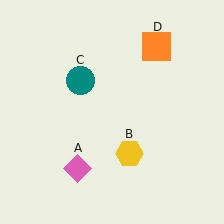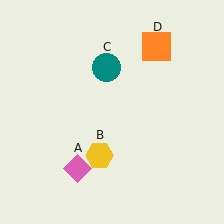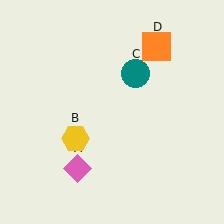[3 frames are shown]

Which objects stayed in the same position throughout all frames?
Pink diamond (object A) and orange square (object D) remained stationary.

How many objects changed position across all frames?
2 objects changed position: yellow hexagon (object B), teal circle (object C).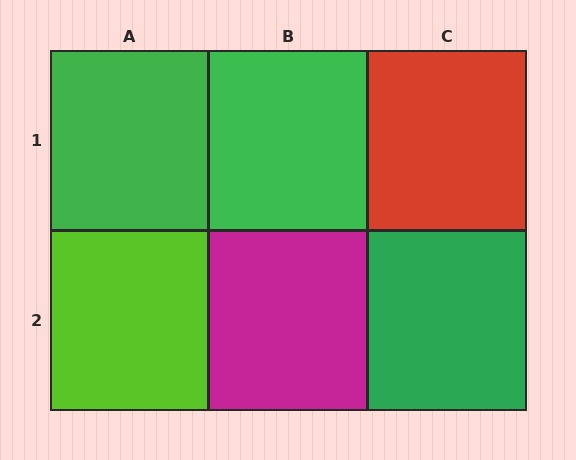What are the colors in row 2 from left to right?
Lime, magenta, green.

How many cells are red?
1 cell is red.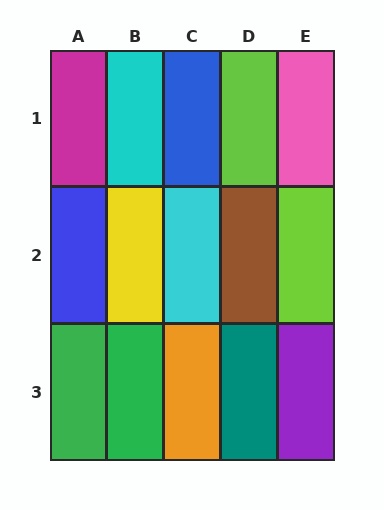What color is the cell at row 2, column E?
Lime.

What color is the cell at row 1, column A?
Magenta.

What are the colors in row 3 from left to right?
Green, green, orange, teal, purple.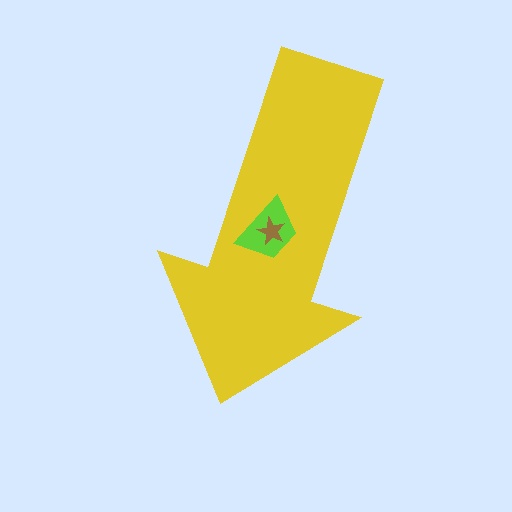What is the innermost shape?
The brown star.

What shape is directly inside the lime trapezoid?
The brown star.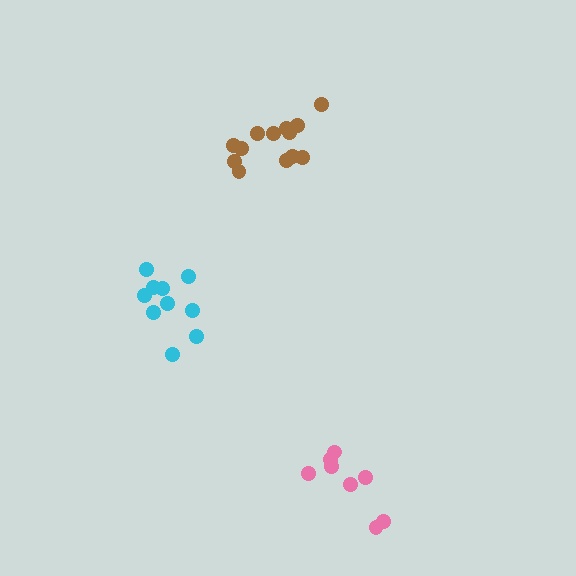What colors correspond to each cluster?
The clusters are colored: cyan, brown, pink.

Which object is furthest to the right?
The pink cluster is rightmost.